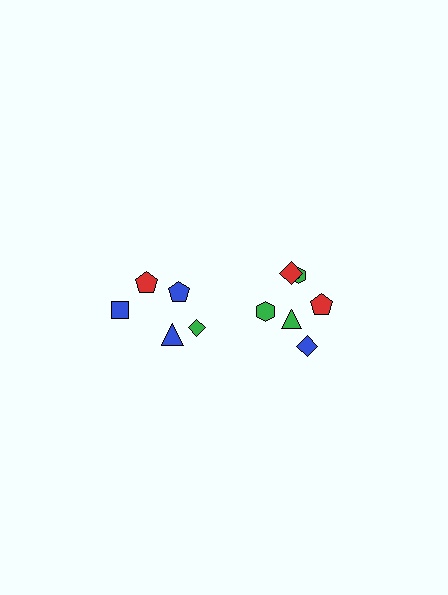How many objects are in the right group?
There are 7 objects.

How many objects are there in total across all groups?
There are 12 objects.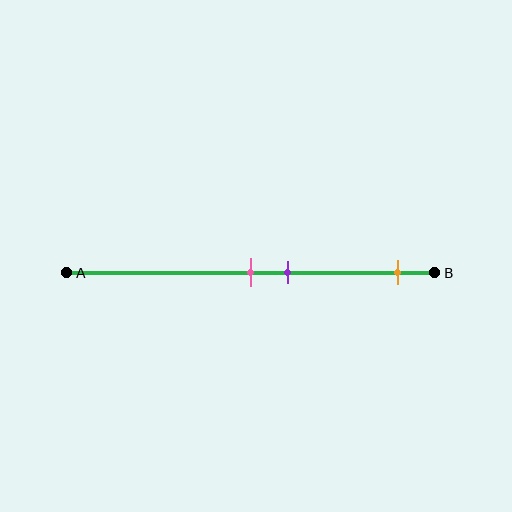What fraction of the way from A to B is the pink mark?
The pink mark is approximately 50% (0.5) of the way from A to B.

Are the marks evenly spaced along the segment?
No, the marks are not evenly spaced.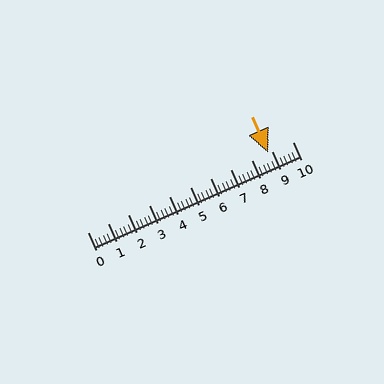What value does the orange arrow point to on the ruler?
The orange arrow points to approximately 8.8.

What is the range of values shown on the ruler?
The ruler shows values from 0 to 10.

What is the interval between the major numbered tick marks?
The major tick marks are spaced 1 units apart.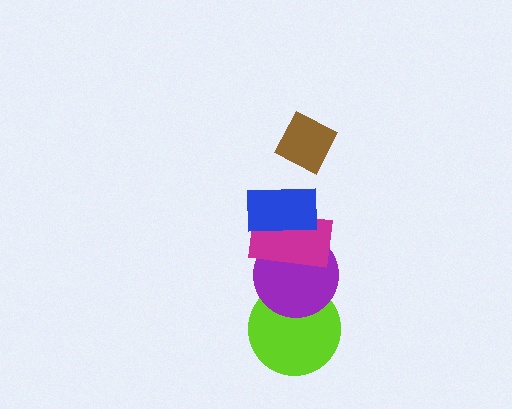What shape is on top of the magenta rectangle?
The blue rectangle is on top of the magenta rectangle.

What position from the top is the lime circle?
The lime circle is 5th from the top.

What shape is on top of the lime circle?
The purple circle is on top of the lime circle.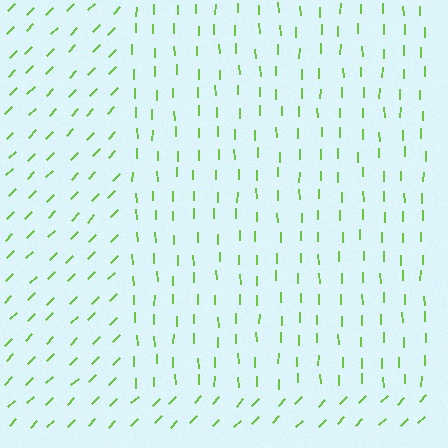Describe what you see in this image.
The image is filled with small lime line segments. A rectangle region in the image has lines oriented differently from the surrounding lines, creating a visible texture boundary.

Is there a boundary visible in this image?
Yes, there is a texture boundary formed by a change in line orientation.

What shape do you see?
I see a rectangle.